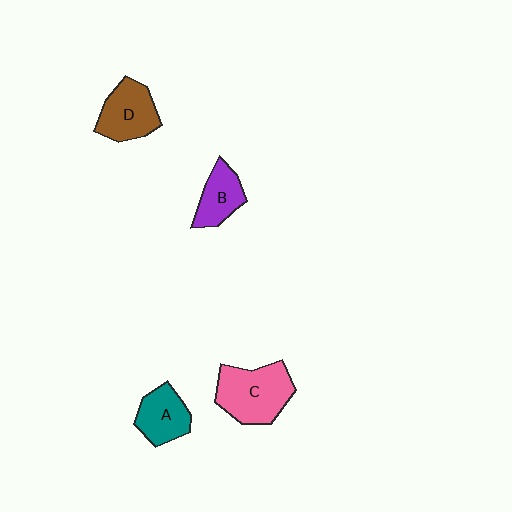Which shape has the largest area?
Shape C (pink).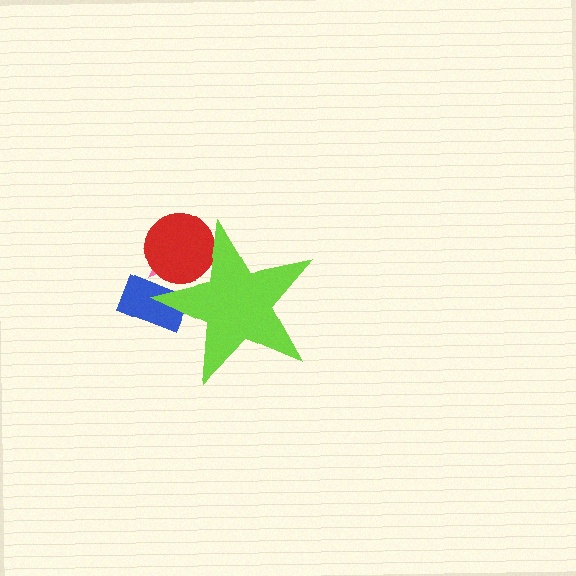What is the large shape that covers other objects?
A lime star.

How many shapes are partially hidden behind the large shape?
3 shapes are partially hidden.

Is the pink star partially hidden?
Yes, the pink star is partially hidden behind the lime star.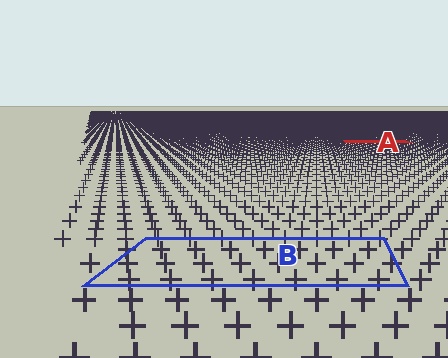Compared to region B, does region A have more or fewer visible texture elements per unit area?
Region A has more texture elements per unit area — they are packed more densely because it is farther away.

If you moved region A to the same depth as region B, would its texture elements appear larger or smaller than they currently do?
They would appear larger. At a closer depth, the same texture elements are projected at a bigger on-screen size.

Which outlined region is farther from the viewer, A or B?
Region A is farther from the viewer — the texture elements inside it appear smaller and more densely packed.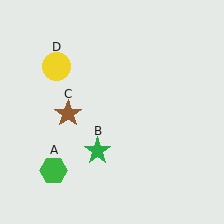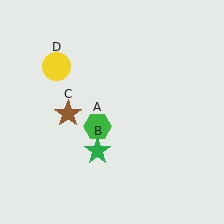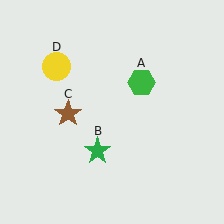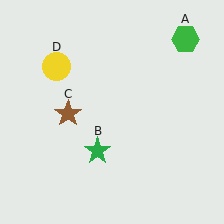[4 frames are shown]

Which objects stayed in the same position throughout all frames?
Green star (object B) and brown star (object C) and yellow circle (object D) remained stationary.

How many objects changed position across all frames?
1 object changed position: green hexagon (object A).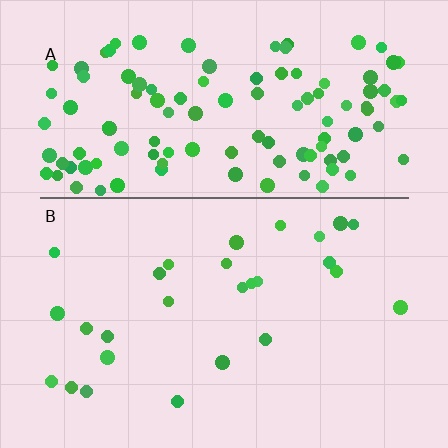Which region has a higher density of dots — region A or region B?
A (the top).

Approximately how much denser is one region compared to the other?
Approximately 4.4× — region A over region B.